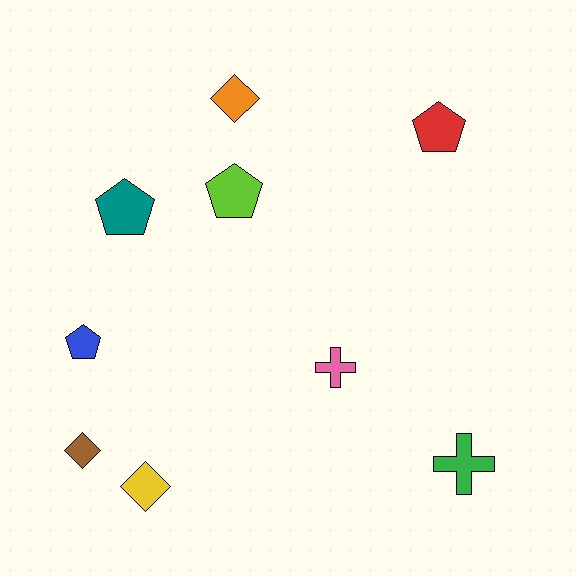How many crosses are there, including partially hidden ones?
There are 2 crosses.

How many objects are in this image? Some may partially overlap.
There are 9 objects.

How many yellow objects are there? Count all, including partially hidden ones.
There is 1 yellow object.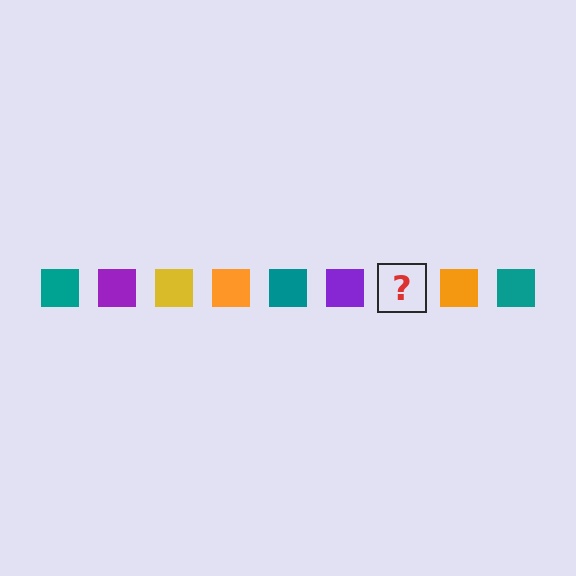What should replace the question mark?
The question mark should be replaced with a yellow square.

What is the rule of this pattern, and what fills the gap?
The rule is that the pattern cycles through teal, purple, yellow, orange squares. The gap should be filled with a yellow square.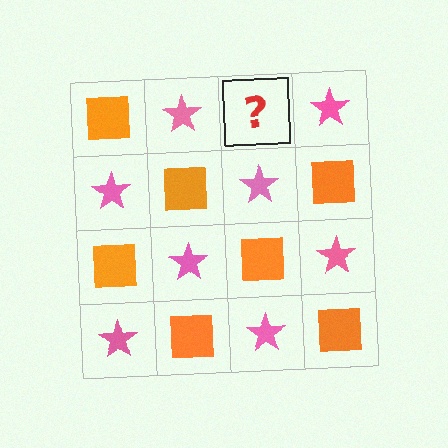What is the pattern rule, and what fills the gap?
The rule is that it alternates orange square and pink star in a checkerboard pattern. The gap should be filled with an orange square.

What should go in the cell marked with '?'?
The missing cell should contain an orange square.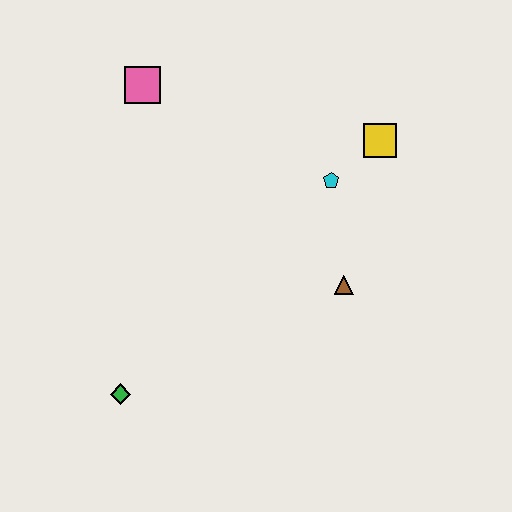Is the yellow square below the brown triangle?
No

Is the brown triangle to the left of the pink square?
No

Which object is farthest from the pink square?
The green diamond is farthest from the pink square.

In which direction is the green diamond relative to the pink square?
The green diamond is below the pink square.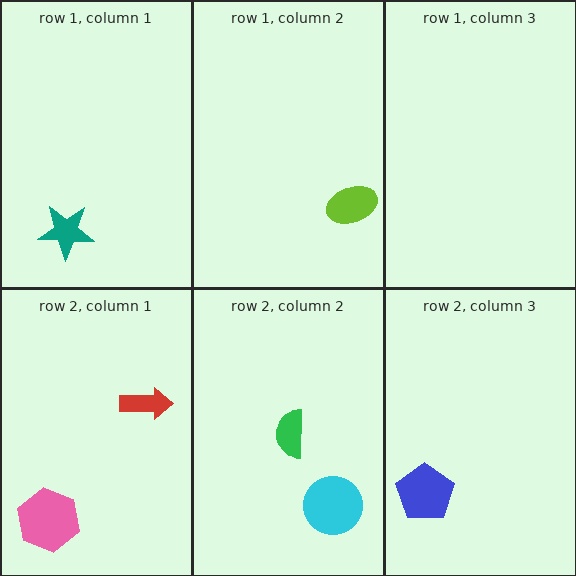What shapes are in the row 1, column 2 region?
The lime ellipse.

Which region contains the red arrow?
The row 2, column 1 region.